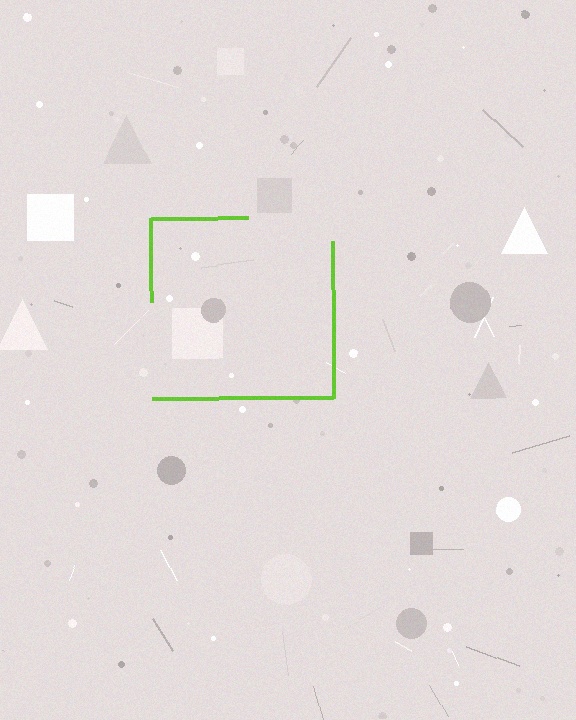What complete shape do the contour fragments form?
The contour fragments form a square.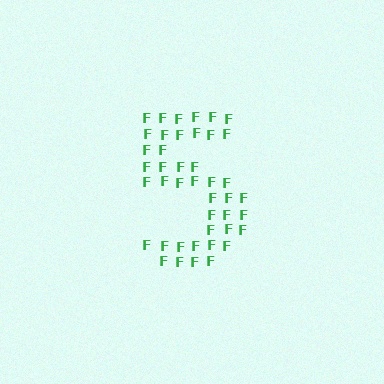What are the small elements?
The small elements are letter F's.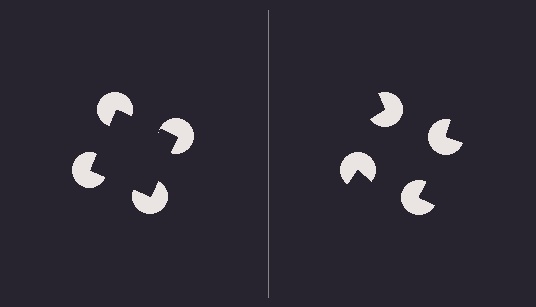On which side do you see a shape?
An illusory square appears on the left side. On the right side the wedge cuts are rotated, so no coherent shape forms.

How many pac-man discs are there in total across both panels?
8 — 4 on each side.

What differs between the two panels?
The pac-man discs are positioned identically on both sides; only the wedge orientations differ. On the left they align to a square; on the right they are misaligned.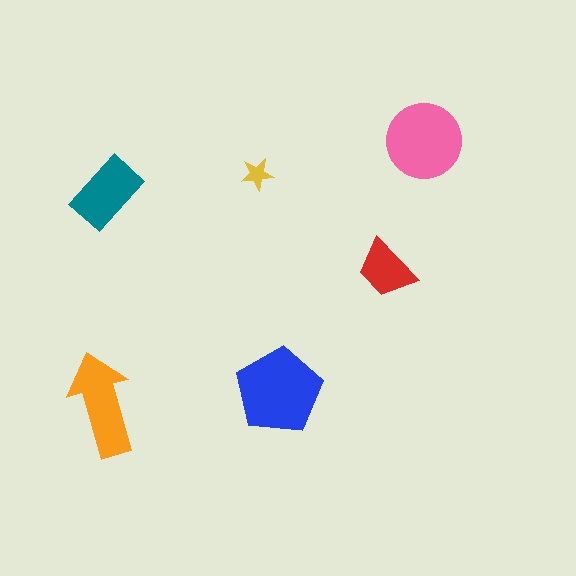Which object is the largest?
The blue pentagon.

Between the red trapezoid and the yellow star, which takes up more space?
The red trapezoid.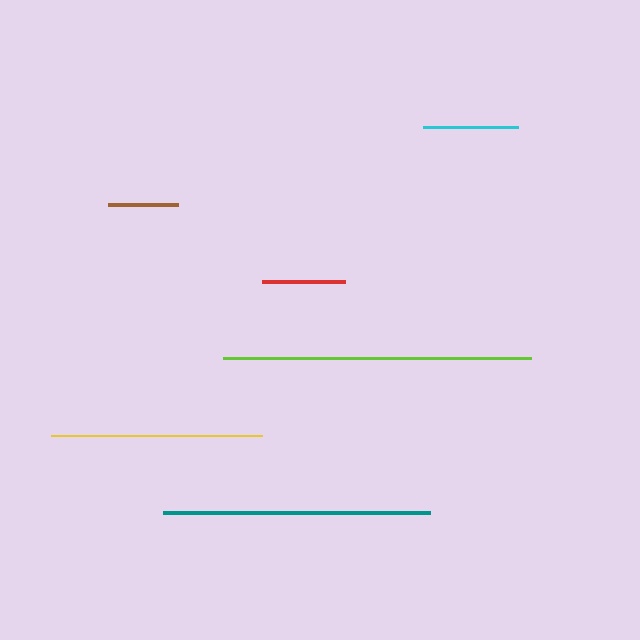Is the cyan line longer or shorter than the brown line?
The cyan line is longer than the brown line.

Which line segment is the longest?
The lime line is the longest at approximately 309 pixels.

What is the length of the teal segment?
The teal segment is approximately 267 pixels long.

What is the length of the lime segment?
The lime segment is approximately 309 pixels long.